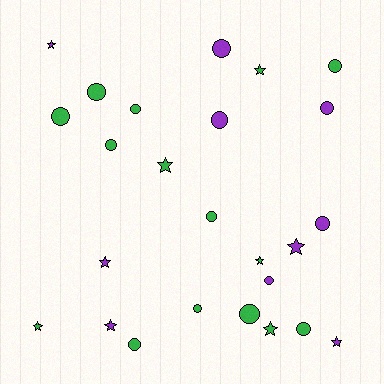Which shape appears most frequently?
Circle, with 15 objects.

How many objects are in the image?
There are 25 objects.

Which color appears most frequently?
Green, with 15 objects.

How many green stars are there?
There are 5 green stars.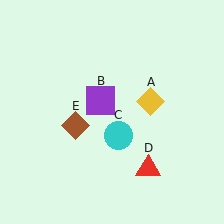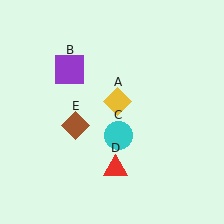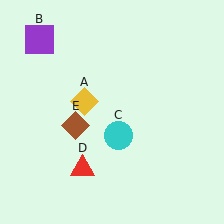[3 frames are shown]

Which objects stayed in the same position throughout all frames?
Cyan circle (object C) and brown diamond (object E) remained stationary.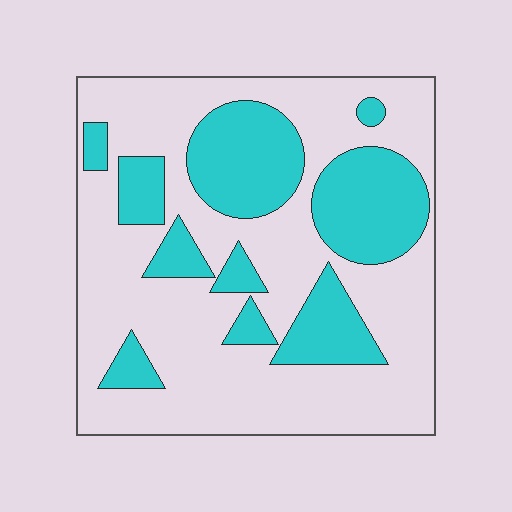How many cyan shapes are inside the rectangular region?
10.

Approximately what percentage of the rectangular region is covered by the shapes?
Approximately 30%.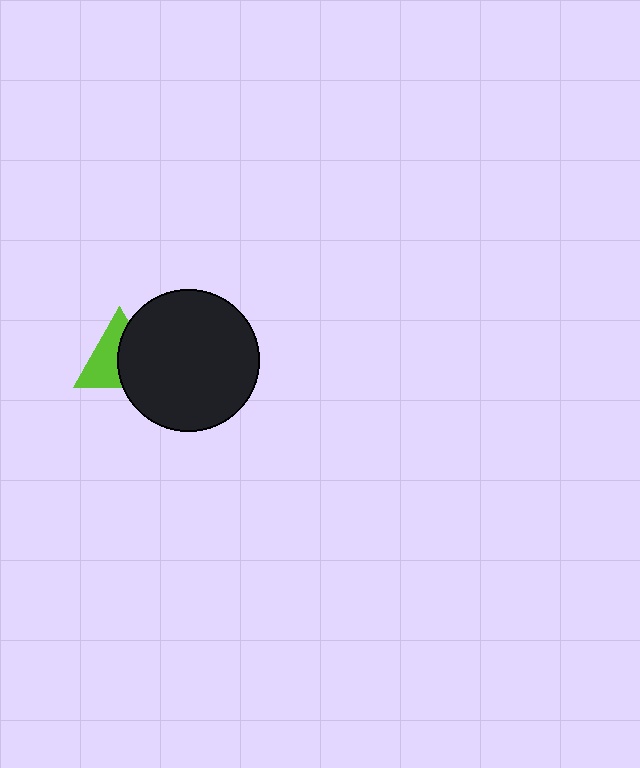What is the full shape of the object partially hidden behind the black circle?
The partially hidden object is a lime triangle.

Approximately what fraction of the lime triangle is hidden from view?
Roughly 48% of the lime triangle is hidden behind the black circle.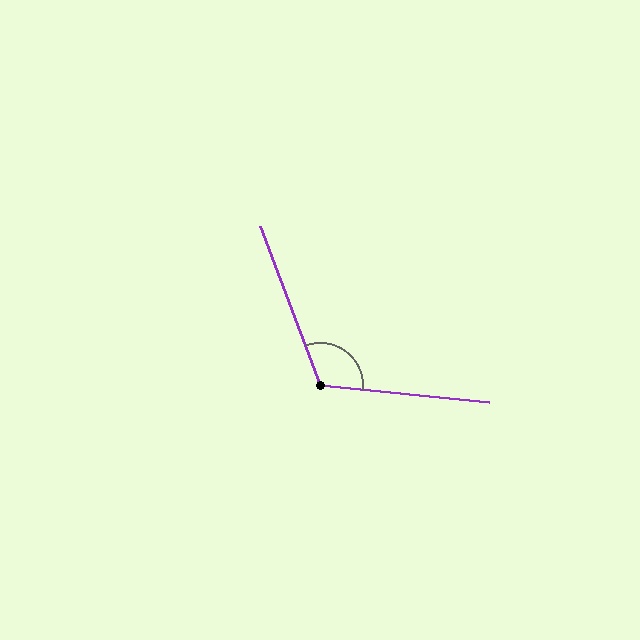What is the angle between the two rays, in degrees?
Approximately 116 degrees.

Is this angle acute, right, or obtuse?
It is obtuse.